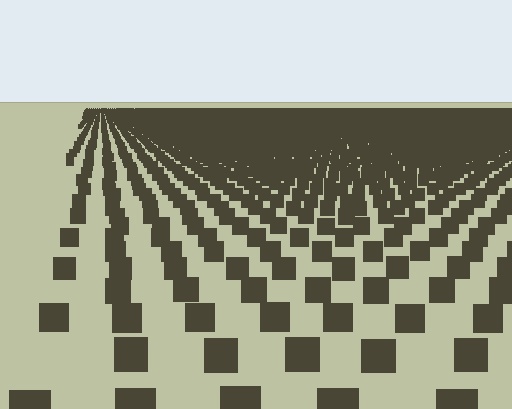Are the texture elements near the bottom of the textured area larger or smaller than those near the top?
Larger. Near the bottom, elements are closer to the viewer and appear at a bigger on-screen size.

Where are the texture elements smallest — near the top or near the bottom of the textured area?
Near the top.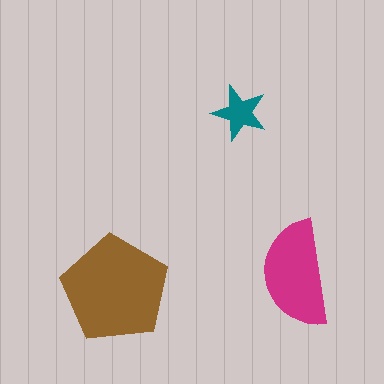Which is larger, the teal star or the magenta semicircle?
The magenta semicircle.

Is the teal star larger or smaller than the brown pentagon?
Smaller.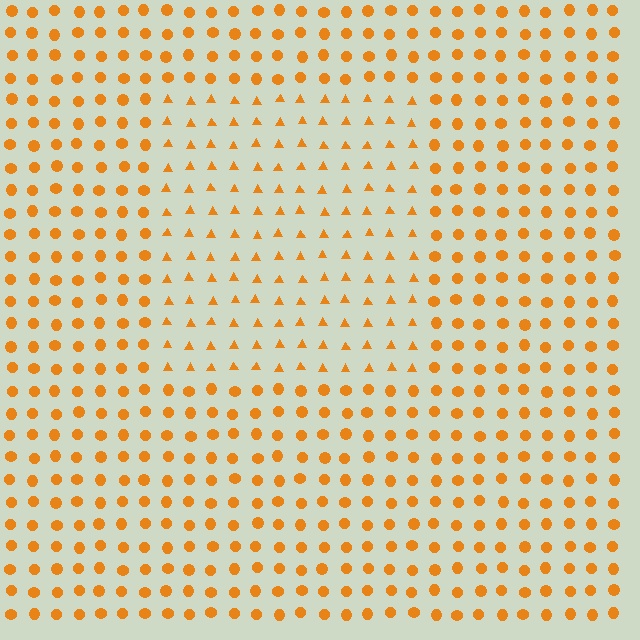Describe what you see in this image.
The image is filled with small orange elements arranged in a uniform grid. A rectangle-shaped region contains triangles, while the surrounding area contains circles. The boundary is defined purely by the change in element shape.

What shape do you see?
I see a rectangle.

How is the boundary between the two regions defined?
The boundary is defined by a change in element shape: triangles inside vs. circles outside. All elements share the same color and spacing.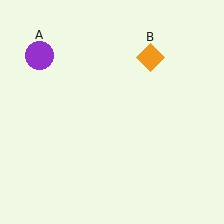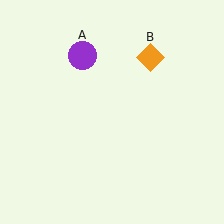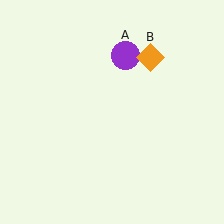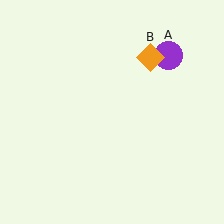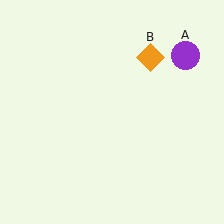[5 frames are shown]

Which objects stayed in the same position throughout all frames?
Orange diamond (object B) remained stationary.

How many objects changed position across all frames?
1 object changed position: purple circle (object A).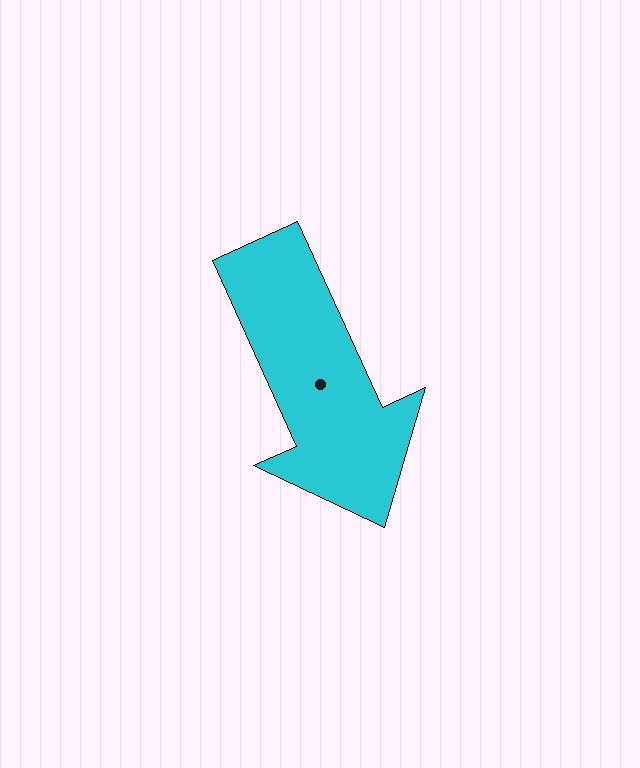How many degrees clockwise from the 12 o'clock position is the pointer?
Approximately 156 degrees.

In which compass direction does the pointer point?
Southeast.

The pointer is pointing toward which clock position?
Roughly 5 o'clock.